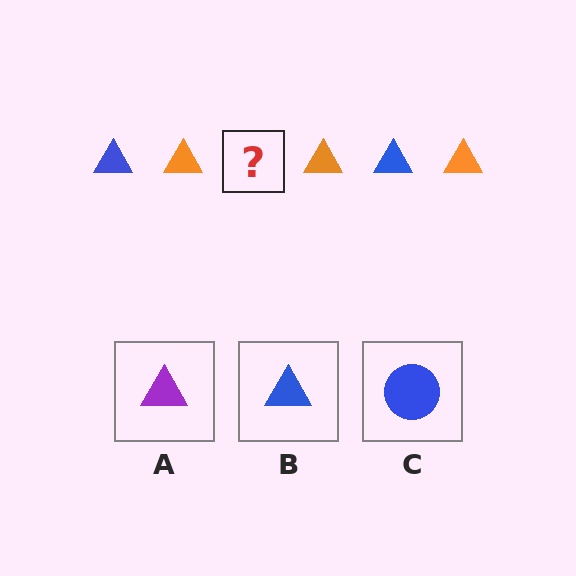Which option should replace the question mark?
Option B.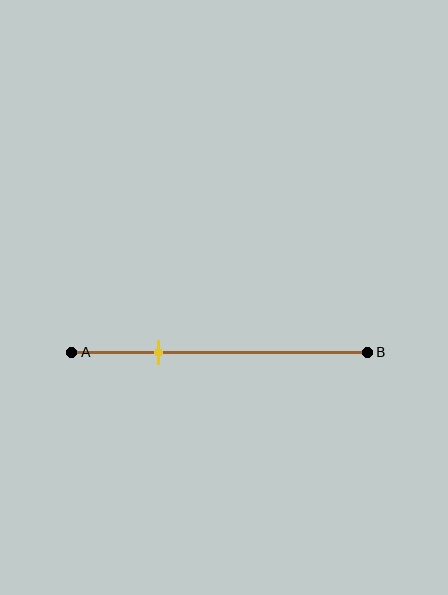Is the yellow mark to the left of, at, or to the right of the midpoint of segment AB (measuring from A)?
The yellow mark is to the left of the midpoint of segment AB.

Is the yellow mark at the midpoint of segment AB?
No, the mark is at about 30% from A, not at the 50% midpoint.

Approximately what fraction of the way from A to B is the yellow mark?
The yellow mark is approximately 30% of the way from A to B.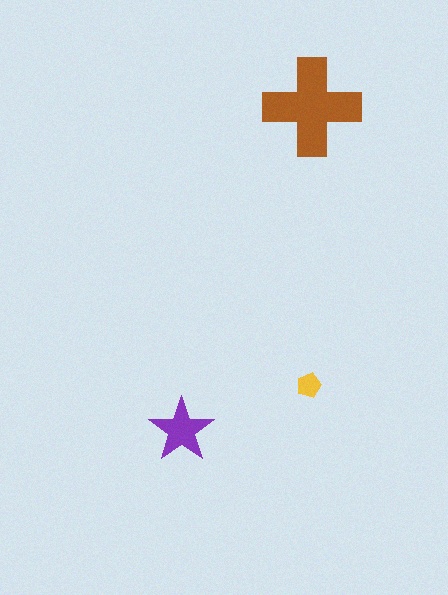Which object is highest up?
The brown cross is topmost.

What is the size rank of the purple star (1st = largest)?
2nd.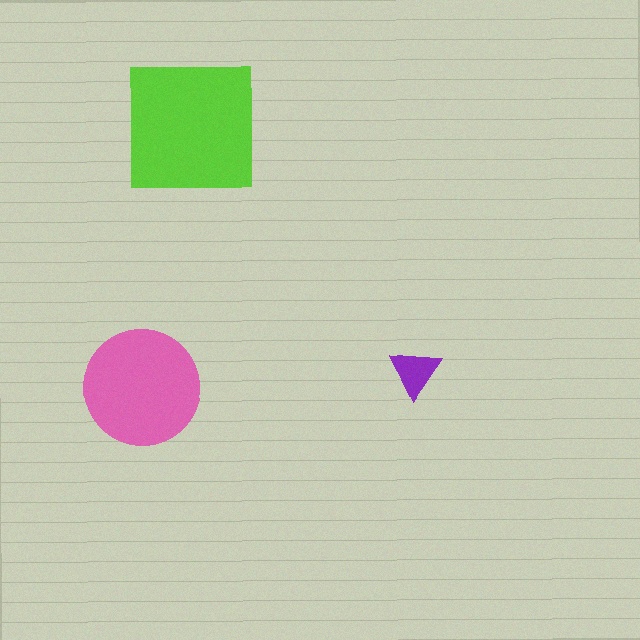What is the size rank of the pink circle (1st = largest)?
2nd.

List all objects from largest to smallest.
The lime square, the pink circle, the purple triangle.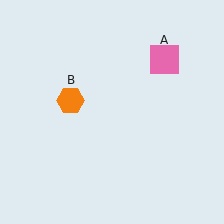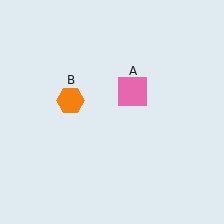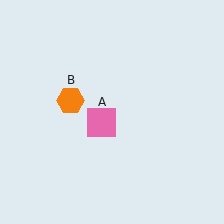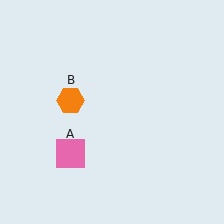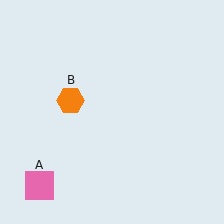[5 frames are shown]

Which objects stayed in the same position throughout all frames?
Orange hexagon (object B) remained stationary.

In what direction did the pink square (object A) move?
The pink square (object A) moved down and to the left.